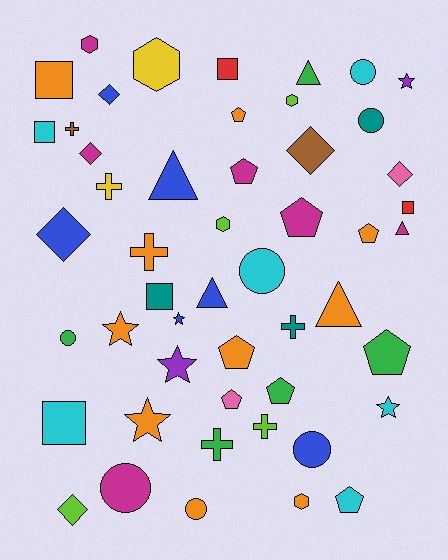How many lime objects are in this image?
There are 4 lime objects.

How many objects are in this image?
There are 50 objects.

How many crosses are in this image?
There are 6 crosses.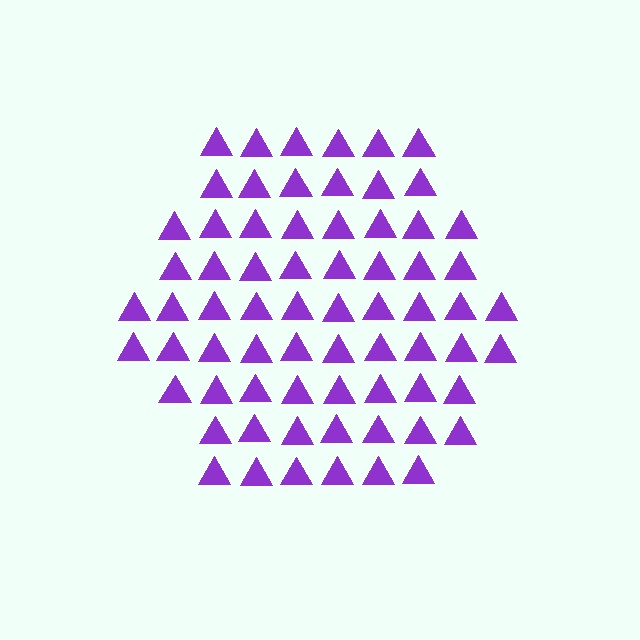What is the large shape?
The large shape is a hexagon.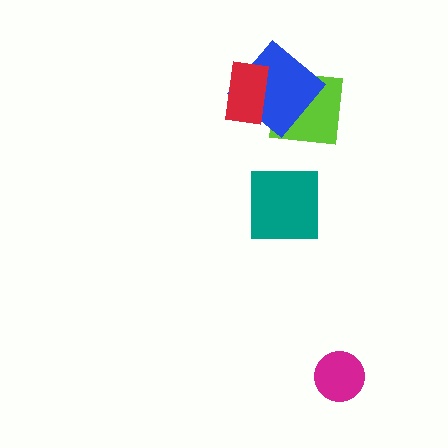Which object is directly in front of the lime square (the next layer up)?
The blue diamond is directly in front of the lime square.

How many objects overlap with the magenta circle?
0 objects overlap with the magenta circle.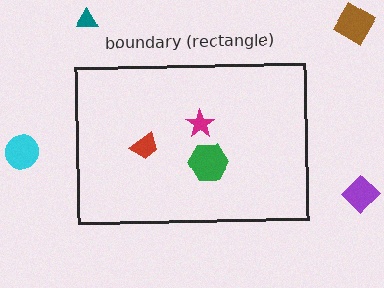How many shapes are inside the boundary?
3 inside, 4 outside.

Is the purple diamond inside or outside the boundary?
Outside.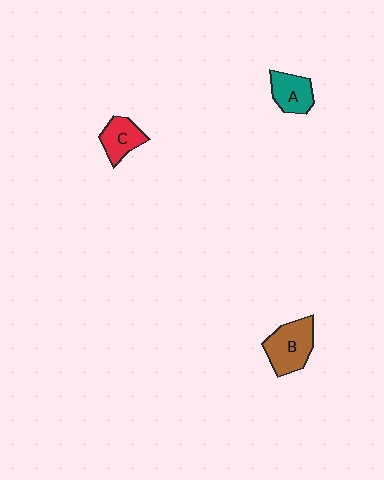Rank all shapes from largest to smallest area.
From largest to smallest: B (brown), A (teal), C (red).